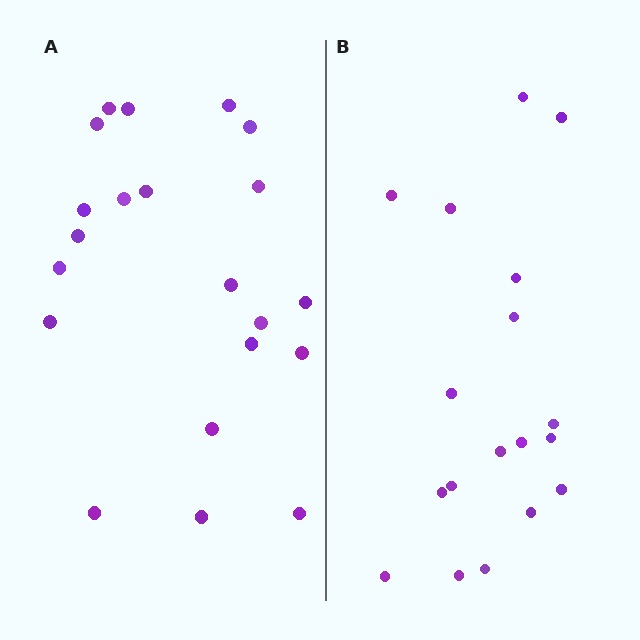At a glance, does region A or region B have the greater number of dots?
Region A (the left region) has more dots.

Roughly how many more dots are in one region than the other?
Region A has just a few more — roughly 2 or 3 more dots than region B.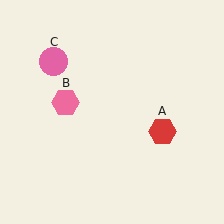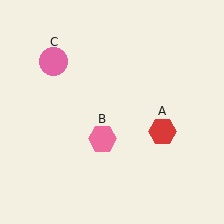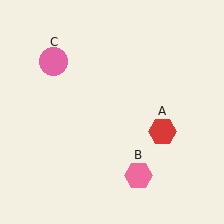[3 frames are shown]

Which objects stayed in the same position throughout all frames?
Red hexagon (object A) and pink circle (object C) remained stationary.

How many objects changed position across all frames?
1 object changed position: pink hexagon (object B).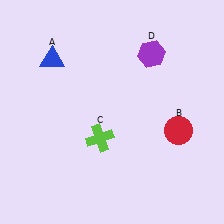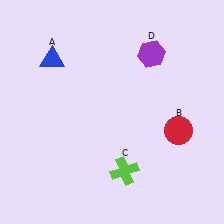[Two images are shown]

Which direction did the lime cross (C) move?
The lime cross (C) moved down.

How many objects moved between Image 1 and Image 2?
1 object moved between the two images.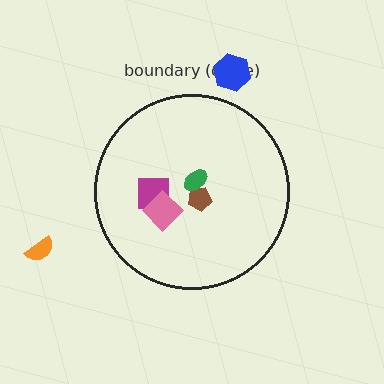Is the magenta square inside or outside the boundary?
Inside.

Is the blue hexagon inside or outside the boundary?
Outside.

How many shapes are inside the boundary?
4 inside, 2 outside.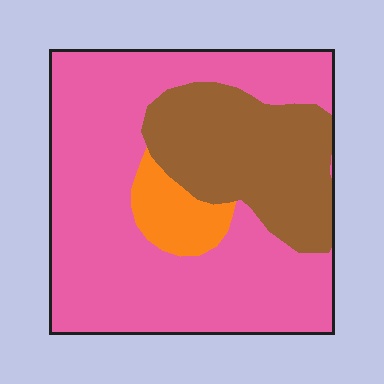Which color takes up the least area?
Orange, at roughly 10%.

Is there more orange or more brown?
Brown.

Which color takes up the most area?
Pink, at roughly 65%.